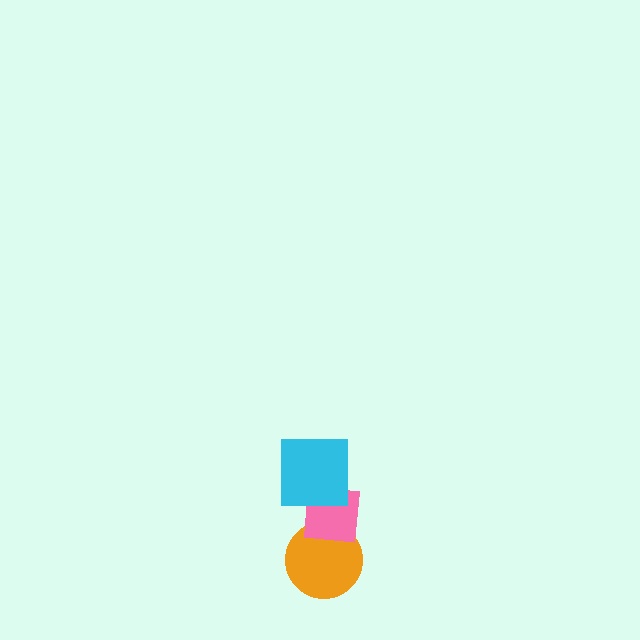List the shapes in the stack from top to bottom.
From top to bottom: the cyan square, the pink square, the orange circle.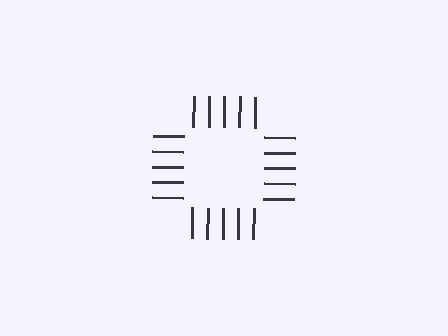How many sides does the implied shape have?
4 sides — the line-ends trace a square.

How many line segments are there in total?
20 — 5 along each of the 4 edges.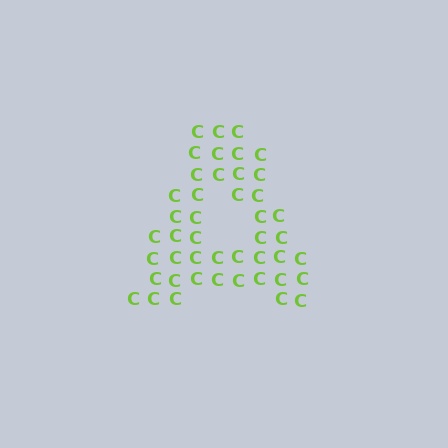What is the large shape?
The large shape is the letter A.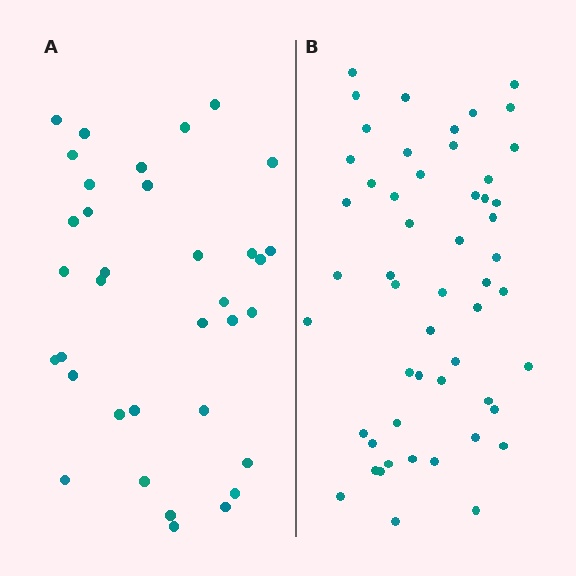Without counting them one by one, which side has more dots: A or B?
Region B (the right region) has more dots.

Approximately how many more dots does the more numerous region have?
Region B has approximately 20 more dots than region A.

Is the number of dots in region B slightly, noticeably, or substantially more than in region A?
Region B has substantially more. The ratio is roughly 1.5 to 1.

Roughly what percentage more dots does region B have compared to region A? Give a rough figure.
About 50% more.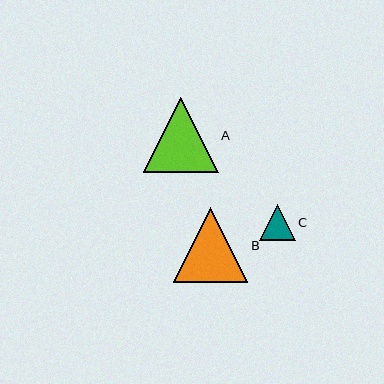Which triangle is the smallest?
Triangle C is the smallest with a size of approximately 35 pixels.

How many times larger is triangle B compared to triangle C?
Triangle B is approximately 2.1 times the size of triangle C.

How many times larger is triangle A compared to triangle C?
Triangle A is approximately 2.1 times the size of triangle C.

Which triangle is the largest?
Triangle A is the largest with a size of approximately 75 pixels.